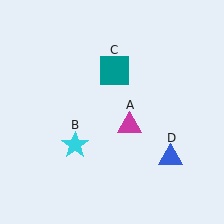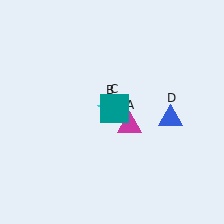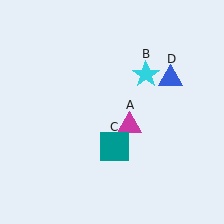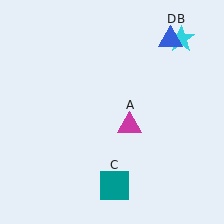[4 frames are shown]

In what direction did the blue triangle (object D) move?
The blue triangle (object D) moved up.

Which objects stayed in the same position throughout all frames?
Magenta triangle (object A) remained stationary.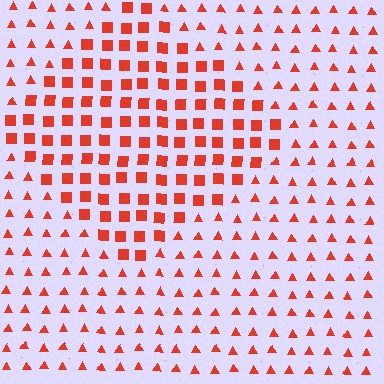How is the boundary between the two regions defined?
The boundary is defined by a change in element shape: squares inside vs. triangles outside. All elements share the same color and spacing.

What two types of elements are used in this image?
The image uses squares inside the diamond region and triangles outside it.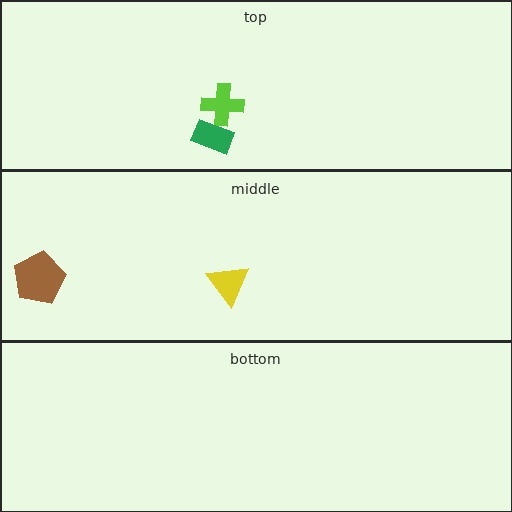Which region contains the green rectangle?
The top region.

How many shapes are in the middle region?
2.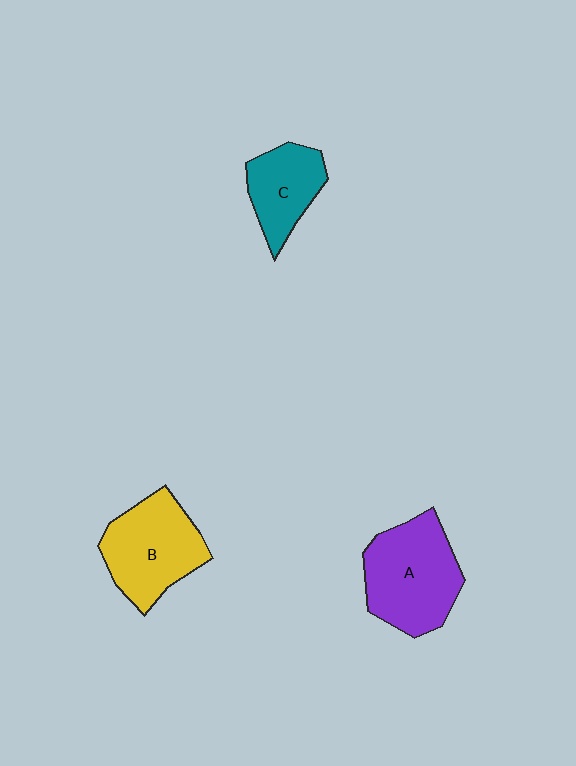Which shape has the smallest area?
Shape C (teal).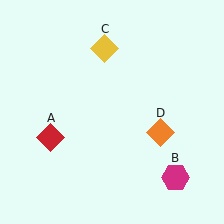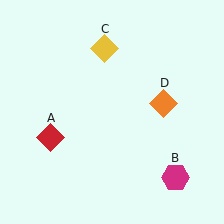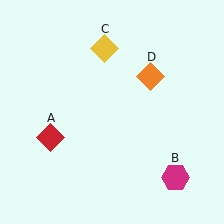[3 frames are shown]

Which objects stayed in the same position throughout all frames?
Red diamond (object A) and magenta hexagon (object B) and yellow diamond (object C) remained stationary.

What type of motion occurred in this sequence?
The orange diamond (object D) rotated counterclockwise around the center of the scene.